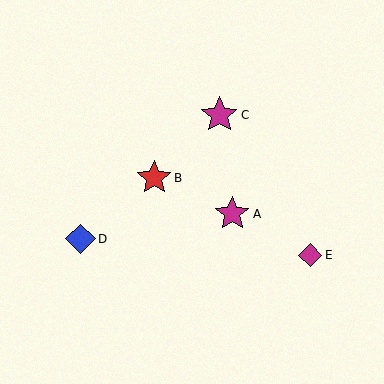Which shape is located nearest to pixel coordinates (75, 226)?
The blue diamond (labeled D) at (81, 239) is nearest to that location.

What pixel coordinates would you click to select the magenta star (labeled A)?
Click at (232, 214) to select the magenta star A.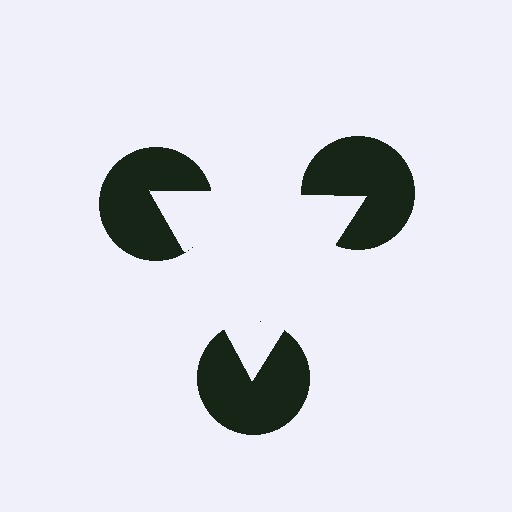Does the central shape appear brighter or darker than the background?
It typically appears slightly brighter than the background, even though no actual brightness change is drawn.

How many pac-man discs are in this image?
There are 3 — one at each vertex of the illusory triangle.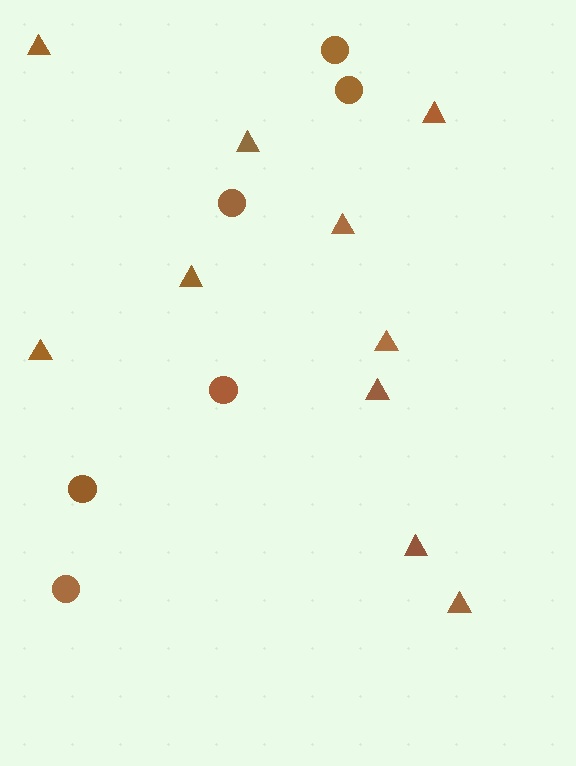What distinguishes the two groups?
There are 2 groups: one group of circles (6) and one group of triangles (10).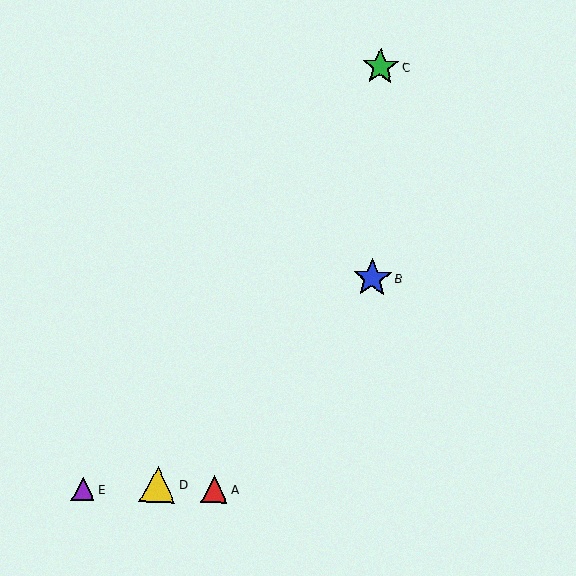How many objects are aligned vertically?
2 objects (B, C) are aligned vertically.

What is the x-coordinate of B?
Object B is at x≈372.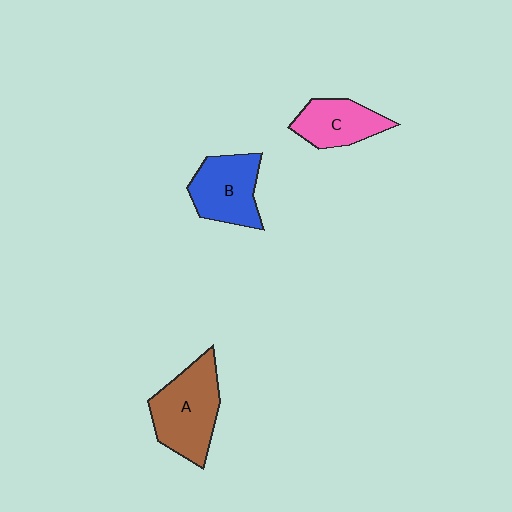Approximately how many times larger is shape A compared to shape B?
Approximately 1.2 times.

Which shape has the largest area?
Shape A (brown).